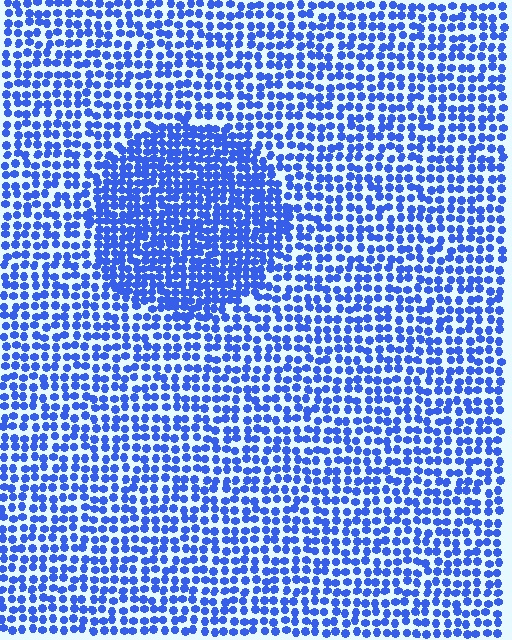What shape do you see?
I see a circle.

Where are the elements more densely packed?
The elements are more densely packed inside the circle boundary.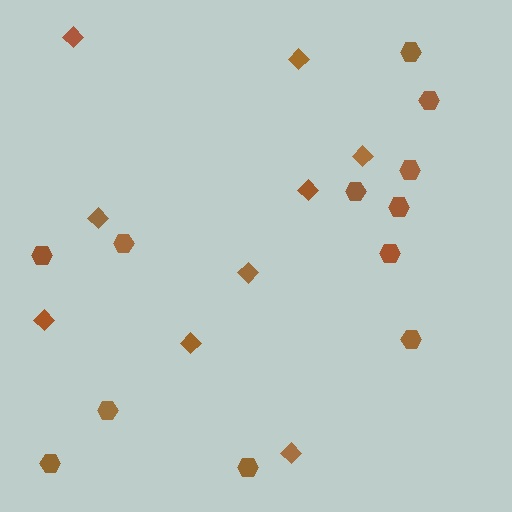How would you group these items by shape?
There are 2 groups: one group of diamonds (9) and one group of hexagons (12).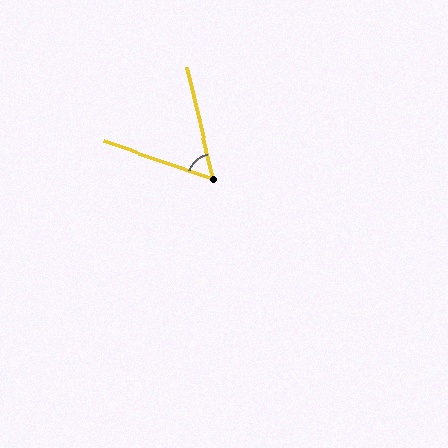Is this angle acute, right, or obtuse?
It is acute.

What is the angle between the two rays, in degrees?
Approximately 58 degrees.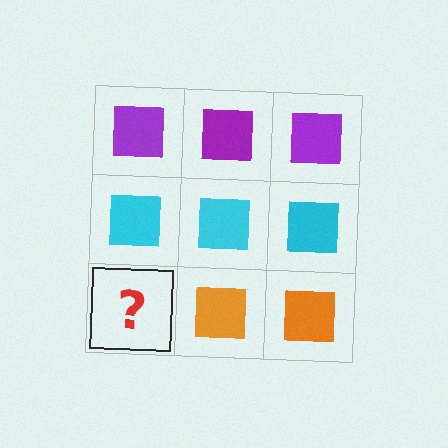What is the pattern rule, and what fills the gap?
The rule is that each row has a consistent color. The gap should be filled with an orange square.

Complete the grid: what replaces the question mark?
The question mark should be replaced with an orange square.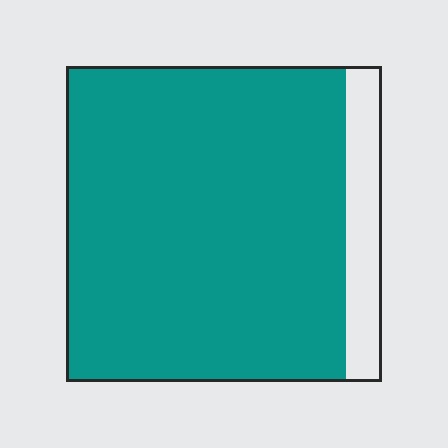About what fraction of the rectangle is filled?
About seven eighths (7/8).